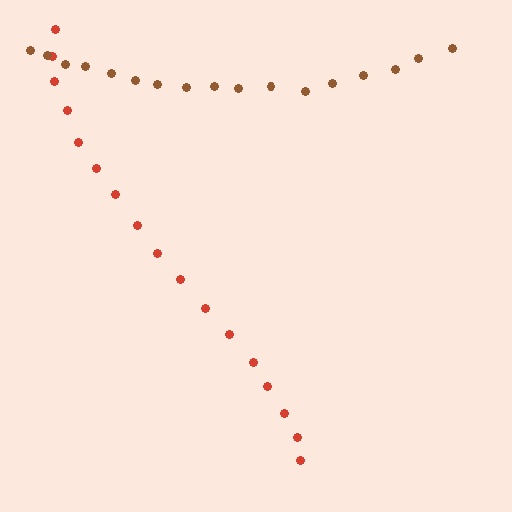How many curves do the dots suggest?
There are 2 distinct paths.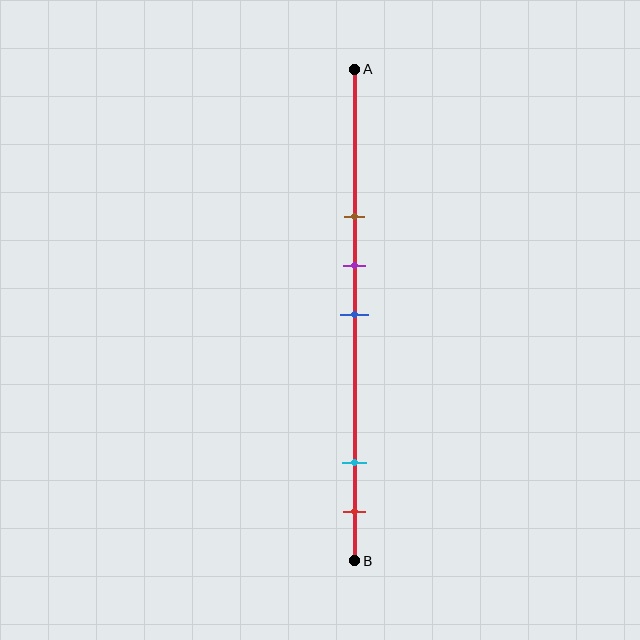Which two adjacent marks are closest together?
The purple and blue marks are the closest adjacent pair.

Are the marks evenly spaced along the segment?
No, the marks are not evenly spaced.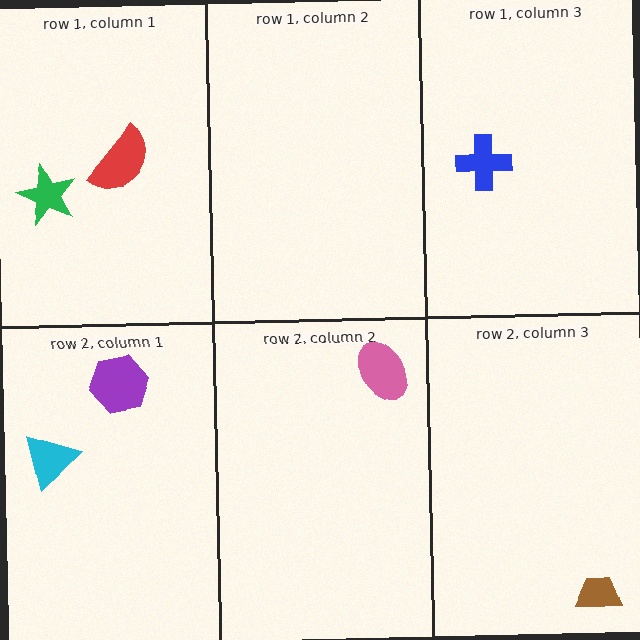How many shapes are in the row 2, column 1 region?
2.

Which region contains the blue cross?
The row 1, column 3 region.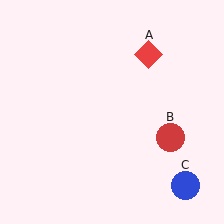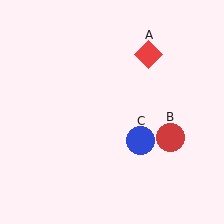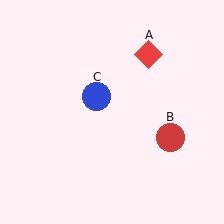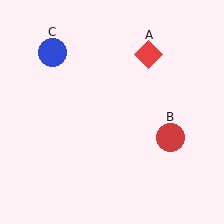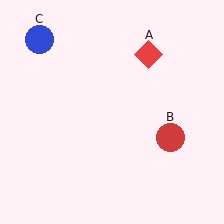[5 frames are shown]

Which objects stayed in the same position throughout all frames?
Red diamond (object A) and red circle (object B) remained stationary.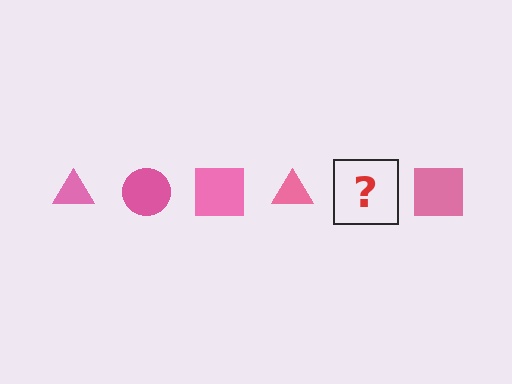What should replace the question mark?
The question mark should be replaced with a pink circle.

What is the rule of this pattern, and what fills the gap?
The rule is that the pattern cycles through triangle, circle, square shapes in pink. The gap should be filled with a pink circle.